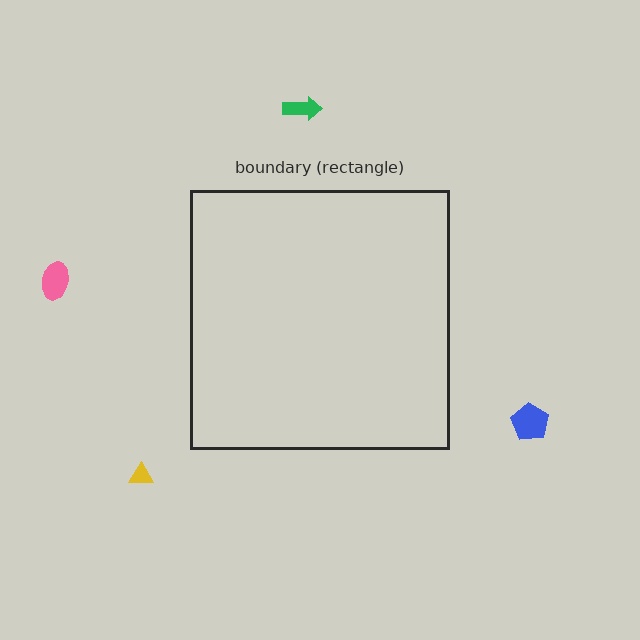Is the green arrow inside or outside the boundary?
Outside.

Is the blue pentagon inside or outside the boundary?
Outside.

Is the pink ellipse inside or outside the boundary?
Outside.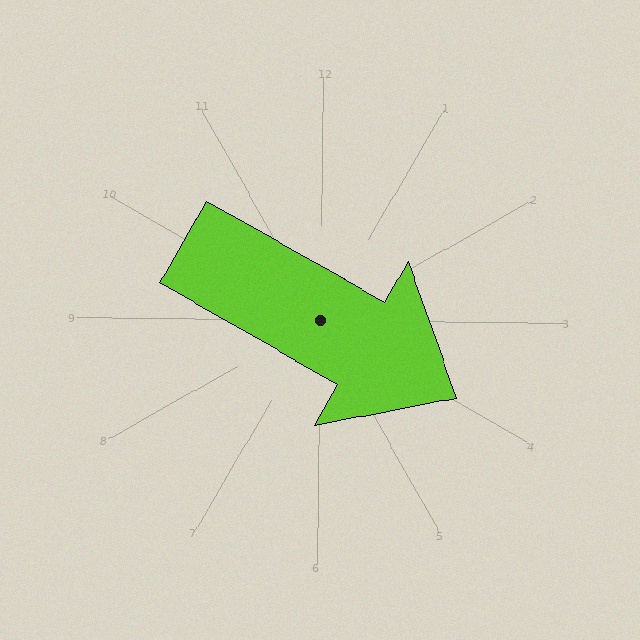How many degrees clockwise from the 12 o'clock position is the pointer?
Approximately 119 degrees.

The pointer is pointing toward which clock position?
Roughly 4 o'clock.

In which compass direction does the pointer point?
Southeast.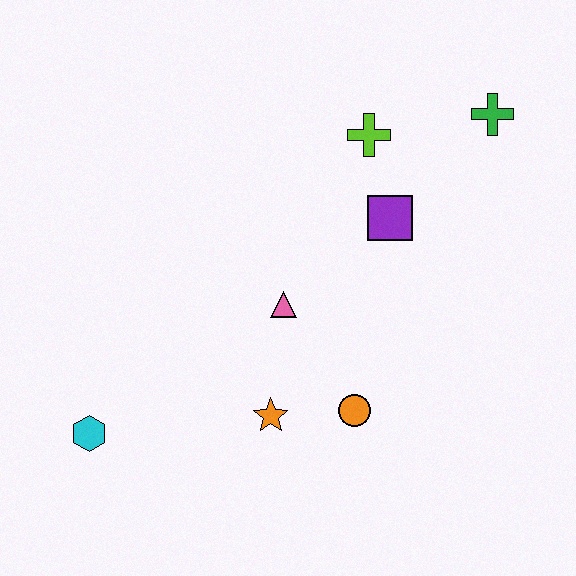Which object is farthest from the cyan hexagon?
The green cross is farthest from the cyan hexagon.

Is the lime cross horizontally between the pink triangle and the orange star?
No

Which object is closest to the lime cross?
The purple square is closest to the lime cross.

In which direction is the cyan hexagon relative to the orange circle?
The cyan hexagon is to the left of the orange circle.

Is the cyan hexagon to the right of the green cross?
No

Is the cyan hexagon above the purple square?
No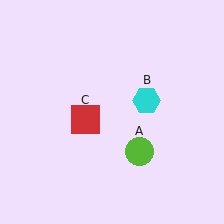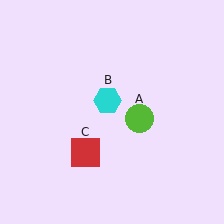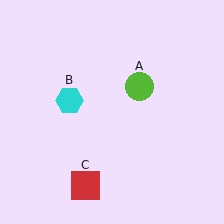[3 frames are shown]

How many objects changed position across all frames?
3 objects changed position: lime circle (object A), cyan hexagon (object B), red square (object C).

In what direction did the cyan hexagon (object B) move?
The cyan hexagon (object B) moved left.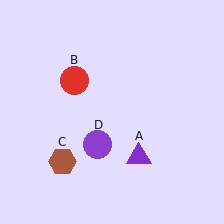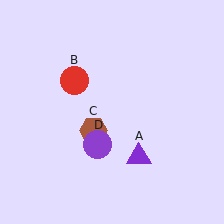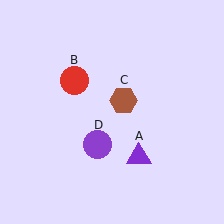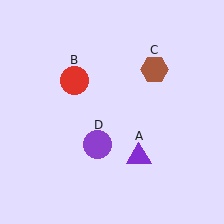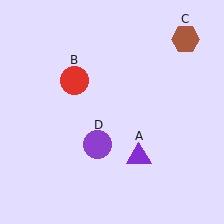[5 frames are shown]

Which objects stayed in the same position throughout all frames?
Purple triangle (object A) and red circle (object B) and purple circle (object D) remained stationary.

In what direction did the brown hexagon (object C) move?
The brown hexagon (object C) moved up and to the right.